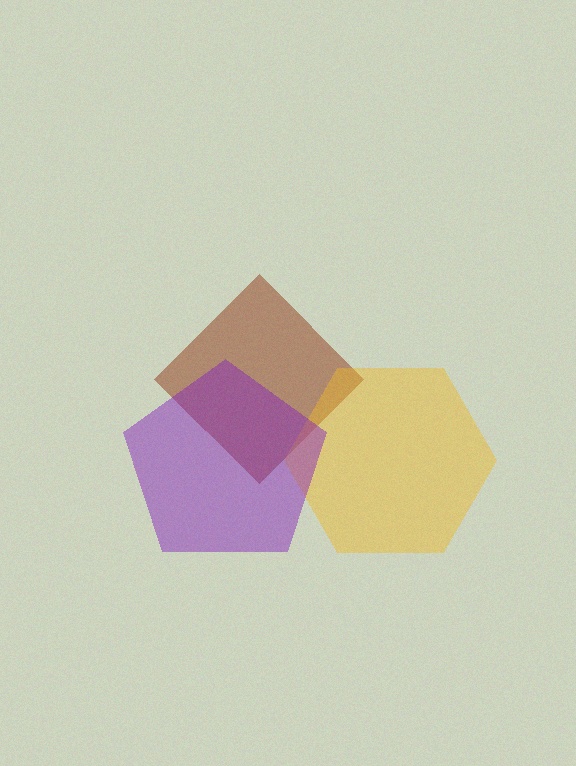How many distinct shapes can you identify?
There are 3 distinct shapes: a brown diamond, a yellow hexagon, a purple pentagon.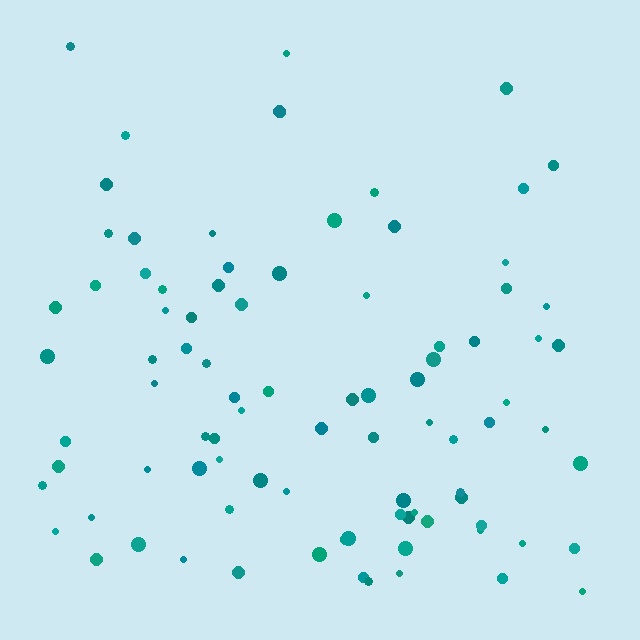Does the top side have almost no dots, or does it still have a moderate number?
Still a moderate number, just noticeably fewer than the bottom.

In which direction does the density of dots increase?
From top to bottom, with the bottom side densest.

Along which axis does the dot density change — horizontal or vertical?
Vertical.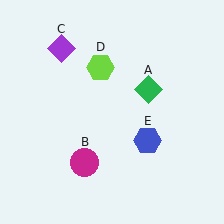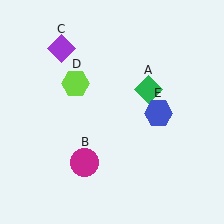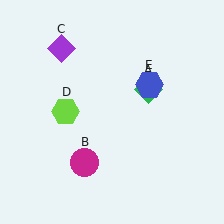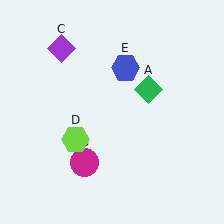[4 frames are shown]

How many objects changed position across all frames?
2 objects changed position: lime hexagon (object D), blue hexagon (object E).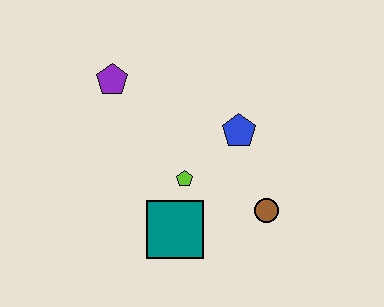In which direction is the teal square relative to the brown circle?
The teal square is to the left of the brown circle.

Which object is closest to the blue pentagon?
The lime pentagon is closest to the blue pentagon.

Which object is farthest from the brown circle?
The purple pentagon is farthest from the brown circle.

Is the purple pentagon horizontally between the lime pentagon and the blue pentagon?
No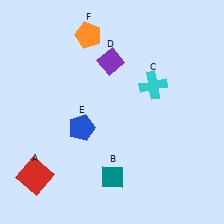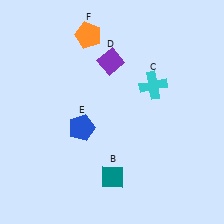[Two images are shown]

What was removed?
The red square (A) was removed in Image 2.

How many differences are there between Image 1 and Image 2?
There is 1 difference between the two images.